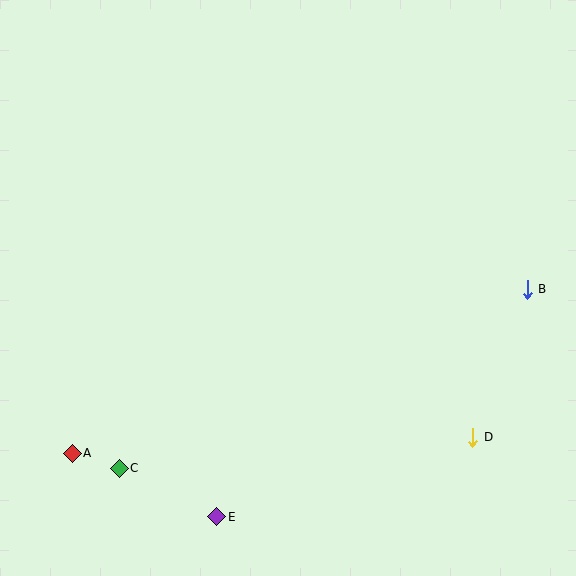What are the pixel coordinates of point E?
Point E is at (217, 517).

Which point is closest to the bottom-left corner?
Point A is closest to the bottom-left corner.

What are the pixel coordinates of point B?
Point B is at (527, 289).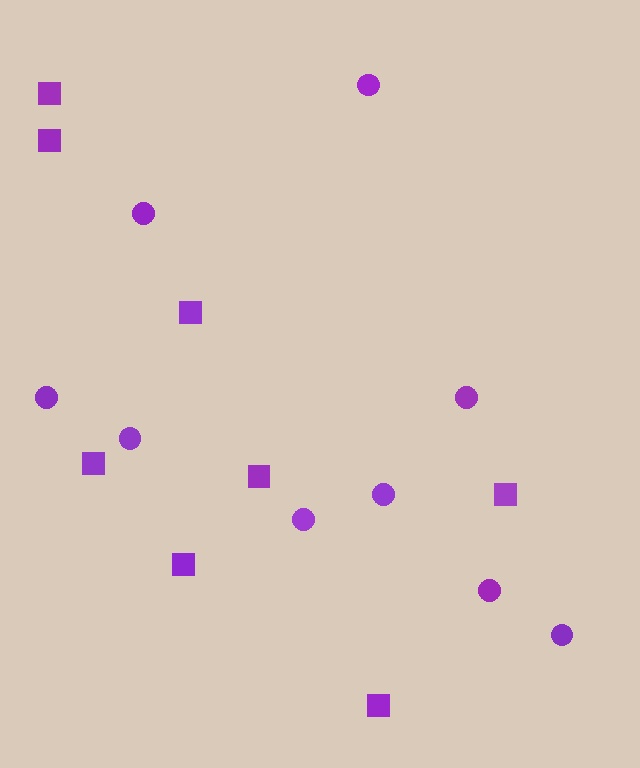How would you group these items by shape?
There are 2 groups: one group of circles (9) and one group of squares (8).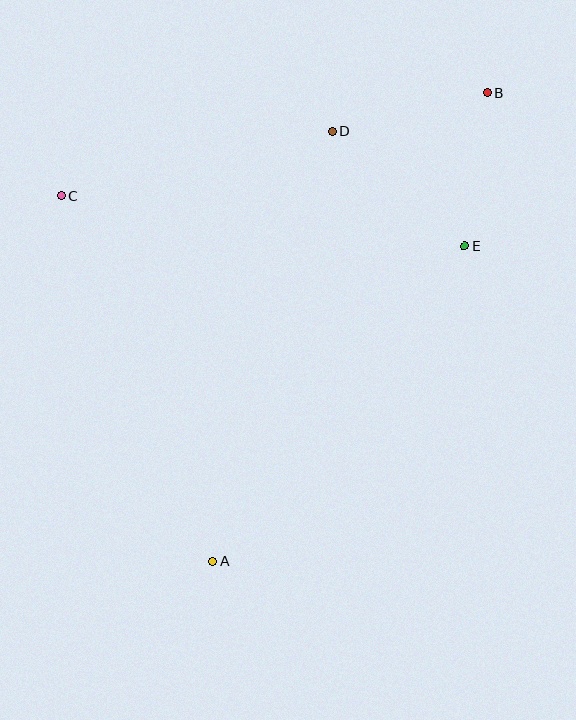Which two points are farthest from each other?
Points A and B are farthest from each other.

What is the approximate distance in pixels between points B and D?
The distance between B and D is approximately 160 pixels.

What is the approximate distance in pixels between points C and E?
The distance between C and E is approximately 407 pixels.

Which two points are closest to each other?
Points B and E are closest to each other.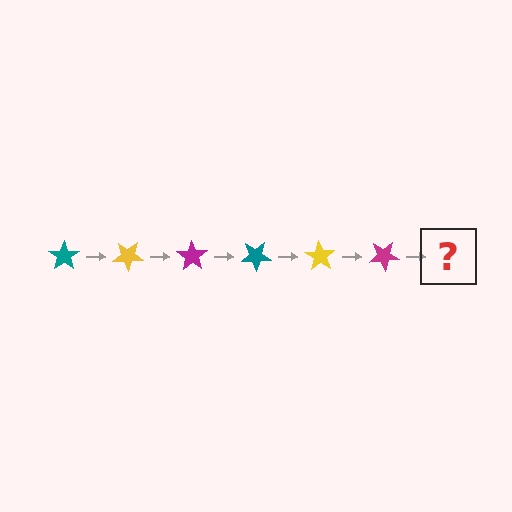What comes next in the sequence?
The next element should be a teal star, rotated 210 degrees from the start.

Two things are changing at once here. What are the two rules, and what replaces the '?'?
The two rules are that it rotates 35 degrees each step and the color cycles through teal, yellow, and magenta. The '?' should be a teal star, rotated 210 degrees from the start.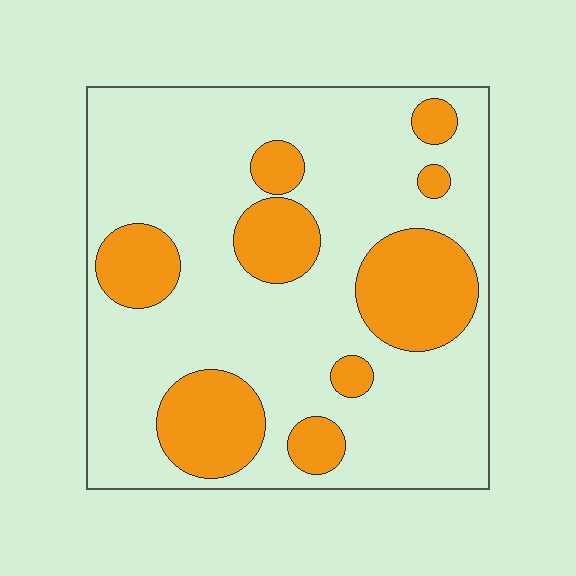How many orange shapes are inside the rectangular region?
9.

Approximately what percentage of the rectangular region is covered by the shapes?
Approximately 25%.